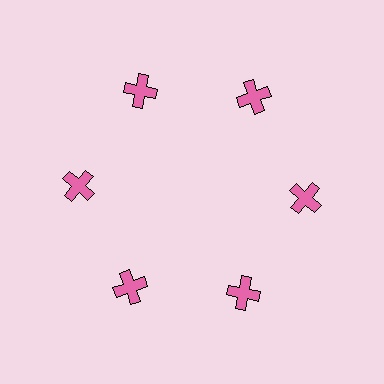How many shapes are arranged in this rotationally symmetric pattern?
There are 6 shapes, arranged in 6 groups of 1.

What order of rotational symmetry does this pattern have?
This pattern has 6-fold rotational symmetry.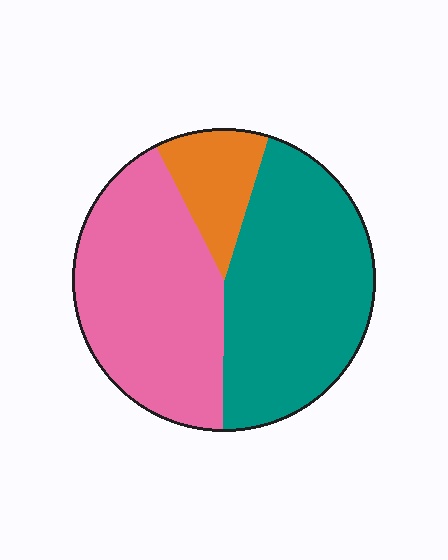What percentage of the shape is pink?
Pink covers 42% of the shape.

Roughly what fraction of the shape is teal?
Teal covers 45% of the shape.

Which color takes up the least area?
Orange, at roughly 10%.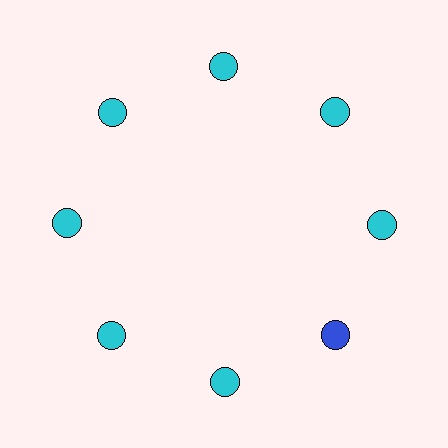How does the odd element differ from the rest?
It has a different color: blue instead of cyan.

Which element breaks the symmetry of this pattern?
The blue circle at roughly the 4 o'clock position breaks the symmetry. All other shapes are cyan circles.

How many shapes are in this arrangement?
There are 8 shapes arranged in a ring pattern.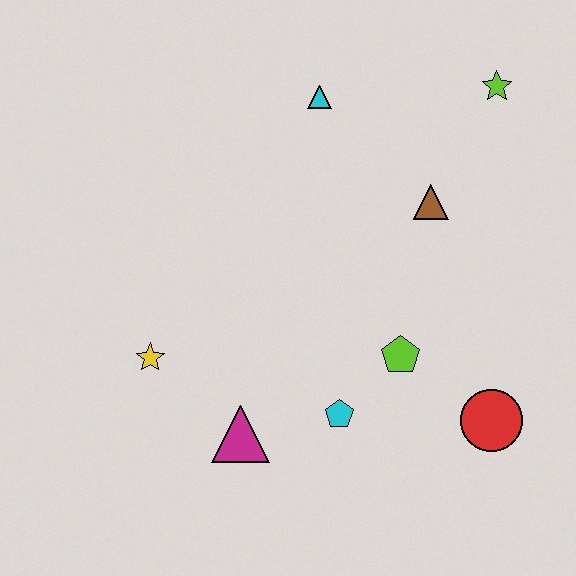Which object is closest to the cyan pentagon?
The lime pentagon is closest to the cyan pentagon.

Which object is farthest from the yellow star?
The lime star is farthest from the yellow star.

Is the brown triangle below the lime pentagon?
No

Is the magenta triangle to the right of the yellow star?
Yes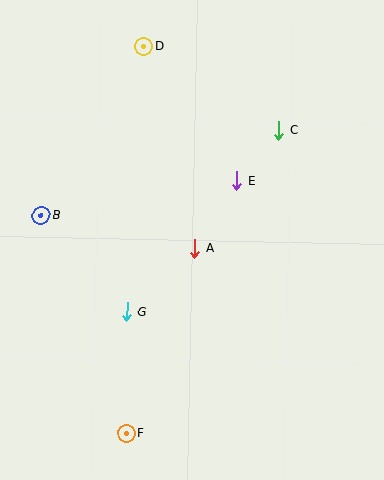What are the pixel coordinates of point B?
Point B is at (41, 215).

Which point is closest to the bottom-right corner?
Point F is closest to the bottom-right corner.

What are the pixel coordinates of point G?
Point G is at (127, 311).